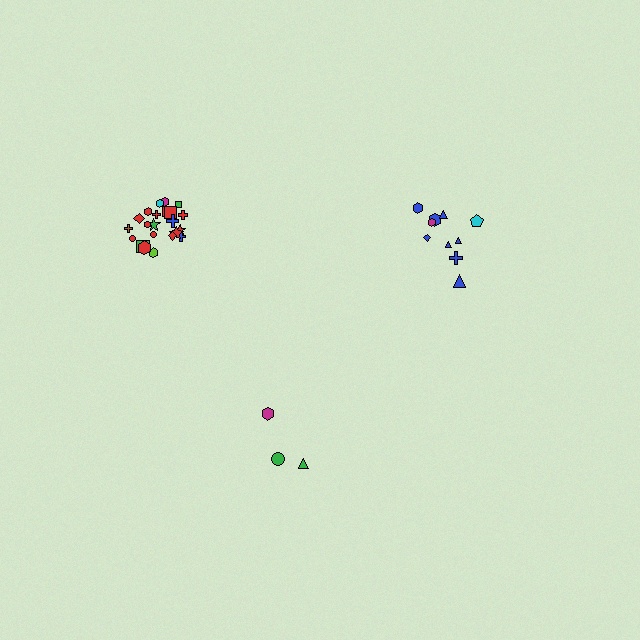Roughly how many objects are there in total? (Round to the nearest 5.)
Roughly 35 objects in total.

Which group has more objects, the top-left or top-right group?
The top-left group.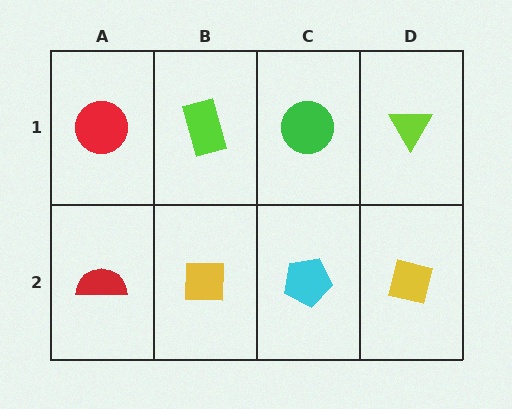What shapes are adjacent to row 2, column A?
A red circle (row 1, column A), a yellow square (row 2, column B).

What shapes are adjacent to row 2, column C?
A green circle (row 1, column C), a yellow square (row 2, column B), a yellow square (row 2, column D).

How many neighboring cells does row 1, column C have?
3.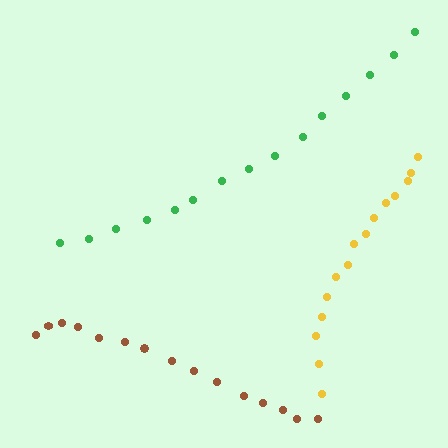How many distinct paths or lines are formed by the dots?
There are 3 distinct paths.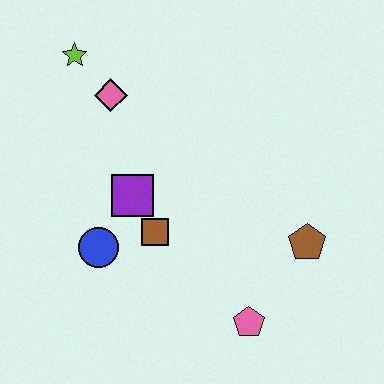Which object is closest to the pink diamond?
The lime star is closest to the pink diamond.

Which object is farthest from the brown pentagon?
The lime star is farthest from the brown pentagon.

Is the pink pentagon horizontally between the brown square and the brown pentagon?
Yes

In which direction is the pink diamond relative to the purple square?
The pink diamond is above the purple square.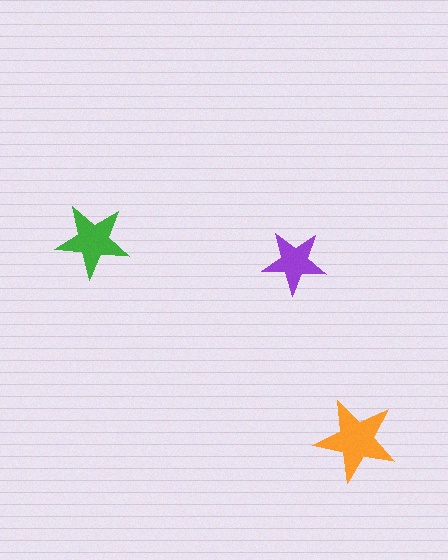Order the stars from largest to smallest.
the orange one, the green one, the purple one.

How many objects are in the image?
There are 3 objects in the image.